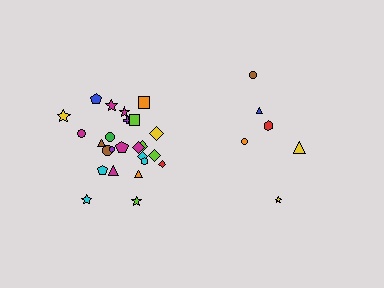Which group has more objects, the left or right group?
The left group.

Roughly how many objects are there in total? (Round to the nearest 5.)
Roughly 30 objects in total.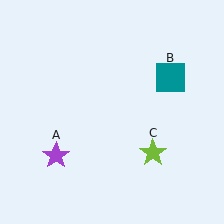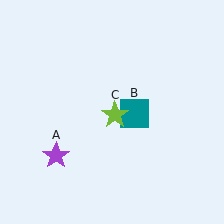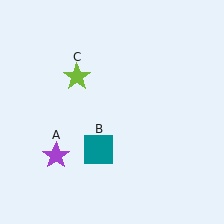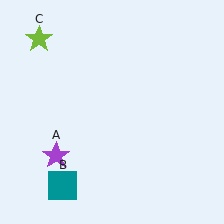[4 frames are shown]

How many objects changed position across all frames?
2 objects changed position: teal square (object B), lime star (object C).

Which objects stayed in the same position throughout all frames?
Purple star (object A) remained stationary.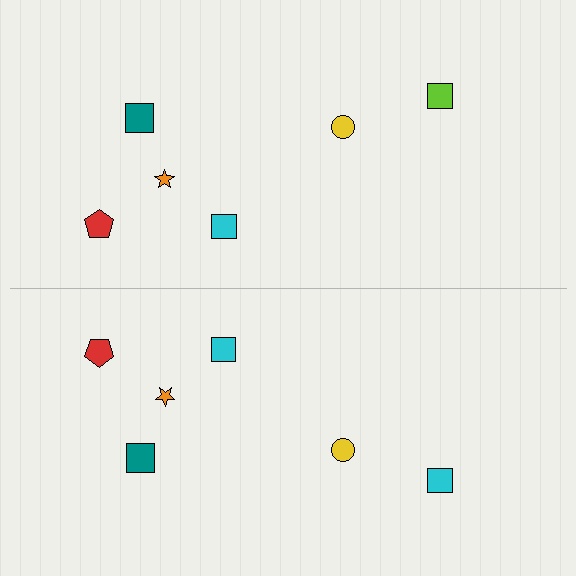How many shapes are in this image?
There are 12 shapes in this image.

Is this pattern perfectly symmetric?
No, the pattern is not perfectly symmetric. The cyan square on the bottom side breaks the symmetry — its mirror counterpart is lime.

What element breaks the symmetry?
The cyan square on the bottom side breaks the symmetry — its mirror counterpart is lime.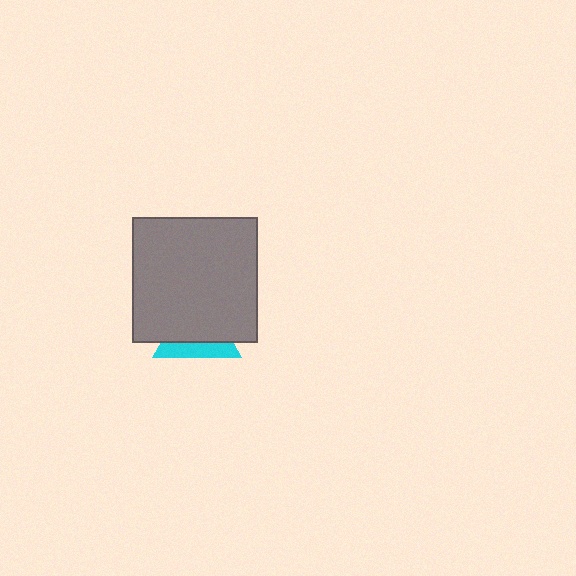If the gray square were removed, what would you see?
You would see the complete cyan triangle.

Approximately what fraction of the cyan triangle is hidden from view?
Roughly 67% of the cyan triangle is hidden behind the gray square.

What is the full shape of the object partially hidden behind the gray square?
The partially hidden object is a cyan triangle.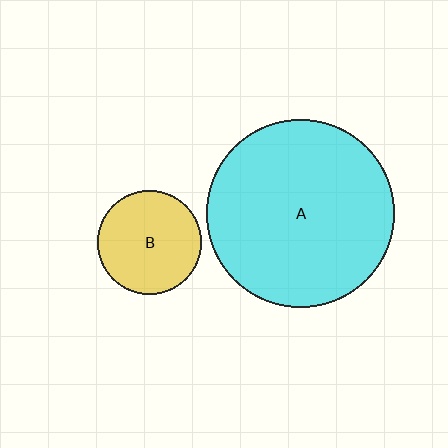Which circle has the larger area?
Circle A (cyan).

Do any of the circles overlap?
No, none of the circles overlap.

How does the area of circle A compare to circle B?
Approximately 3.3 times.